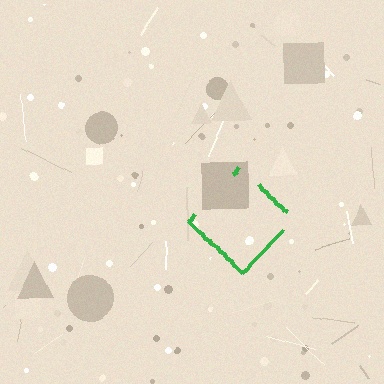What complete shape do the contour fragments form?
The contour fragments form a diamond.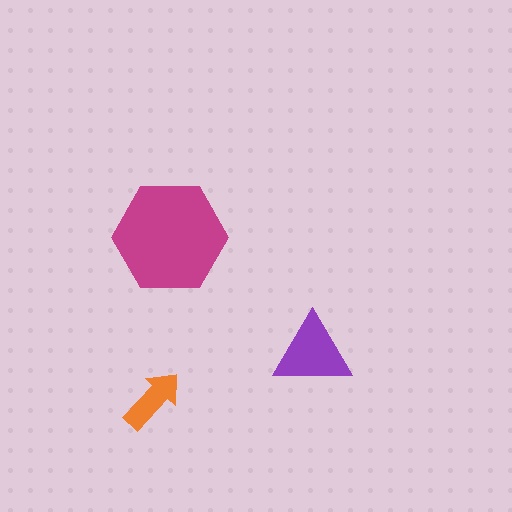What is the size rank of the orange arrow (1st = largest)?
3rd.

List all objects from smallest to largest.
The orange arrow, the purple triangle, the magenta hexagon.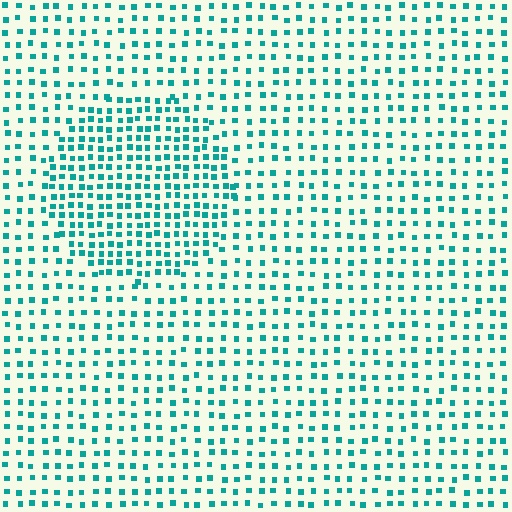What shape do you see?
I see a circle.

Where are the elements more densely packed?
The elements are more densely packed inside the circle boundary.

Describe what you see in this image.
The image contains small teal elements arranged at two different densities. A circle-shaped region is visible where the elements are more densely packed than the surrounding area.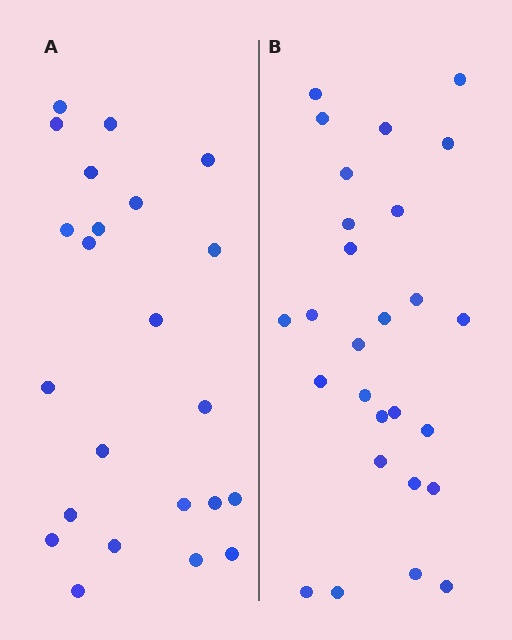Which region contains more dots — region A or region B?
Region B (the right region) has more dots.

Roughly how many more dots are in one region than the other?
Region B has about 4 more dots than region A.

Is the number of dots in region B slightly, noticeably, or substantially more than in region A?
Region B has only slightly more — the two regions are fairly close. The ratio is roughly 1.2 to 1.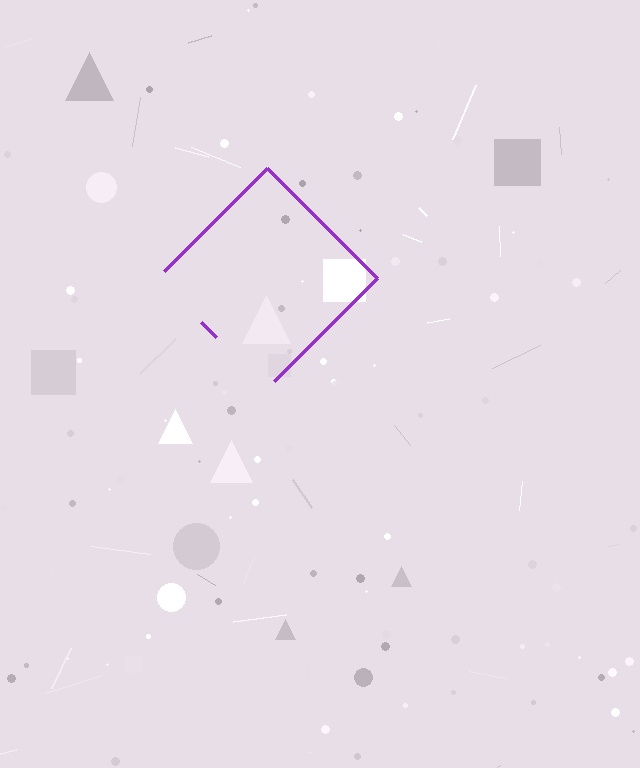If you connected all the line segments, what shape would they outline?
They would outline a diamond.